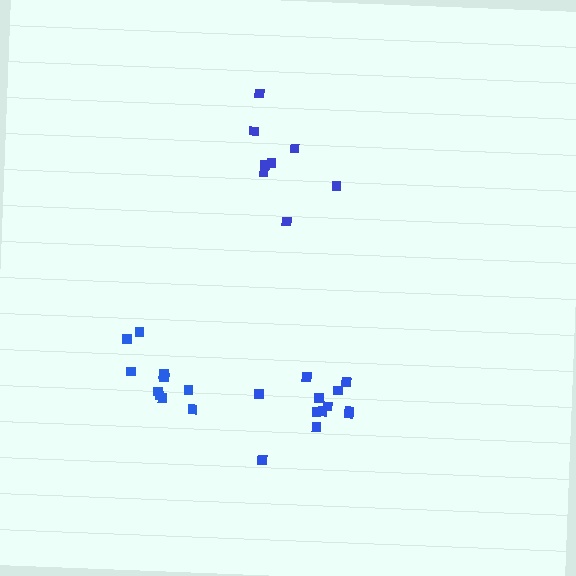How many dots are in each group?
Group 1: 12 dots, Group 2: 8 dots, Group 3: 10 dots (30 total).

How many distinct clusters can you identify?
There are 3 distinct clusters.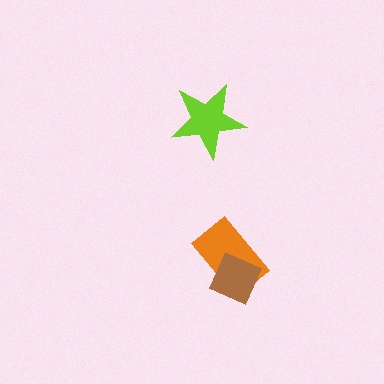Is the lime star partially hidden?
No, no other shape covers it.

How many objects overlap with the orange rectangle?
1 object overlaps with the orange rectangle.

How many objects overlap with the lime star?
0 objects overlap with the lime star.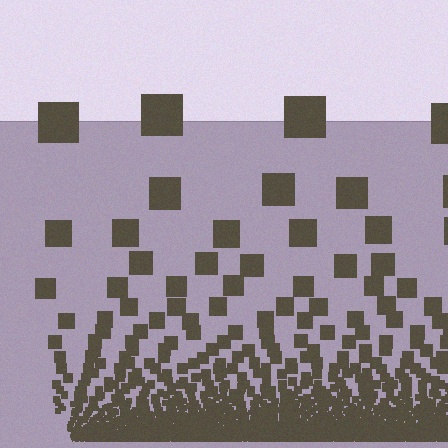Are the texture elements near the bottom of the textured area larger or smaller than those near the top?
Smaller. The gradient is inverted — elements near the bottom are smaller and denser.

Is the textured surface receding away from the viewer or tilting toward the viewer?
The surface appears to tilt toward the viewer. Texture elements get larger and sparser toward the top.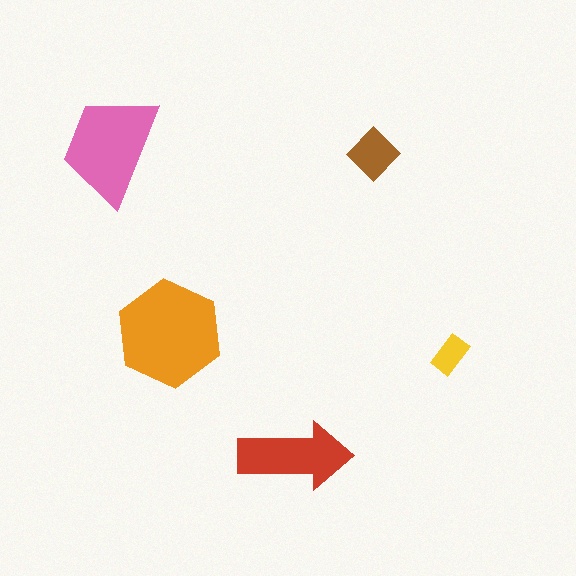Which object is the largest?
The orange hexagon.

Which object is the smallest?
The yellow rectangle.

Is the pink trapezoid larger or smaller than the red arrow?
Larger.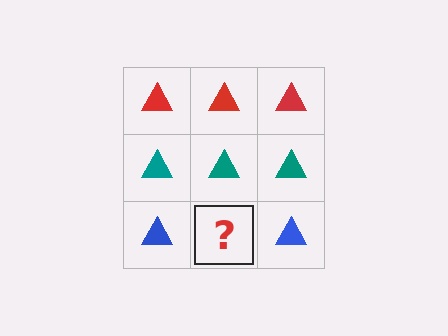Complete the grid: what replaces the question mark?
The question mark should be replaced with a blue triangle.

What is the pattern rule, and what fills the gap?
The rule is that each row has a consistent color. The gap should be filled with a blue triangle.